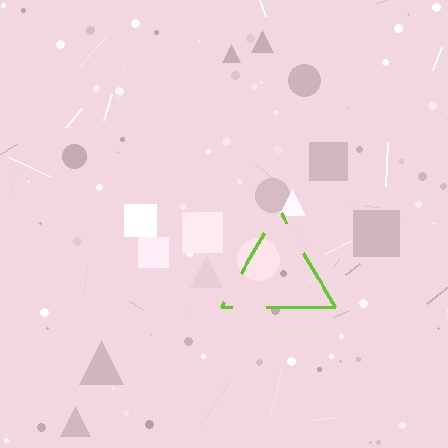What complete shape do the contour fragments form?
The contour fragments form a triangle.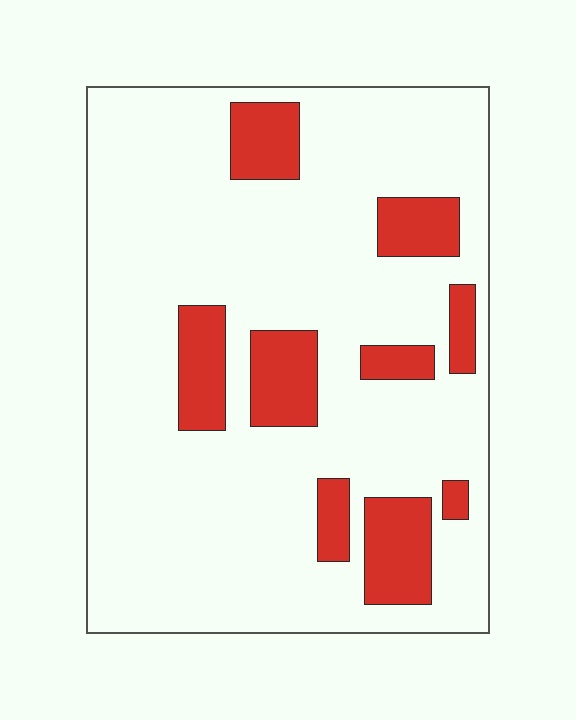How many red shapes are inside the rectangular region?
9.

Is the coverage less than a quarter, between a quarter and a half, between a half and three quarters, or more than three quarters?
Less than a quarter.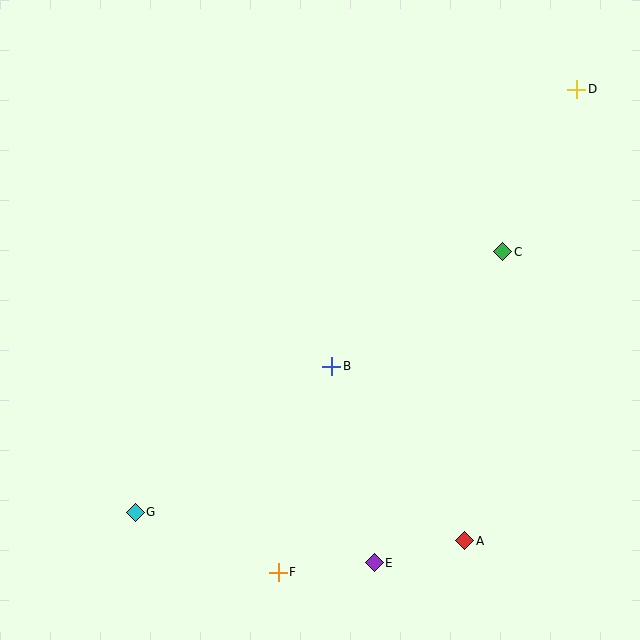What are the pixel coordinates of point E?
Point E is at (374, 563).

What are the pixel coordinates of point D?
Point D is at (577, 89).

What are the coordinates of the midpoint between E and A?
The midpoint between E and A is at (419, 552).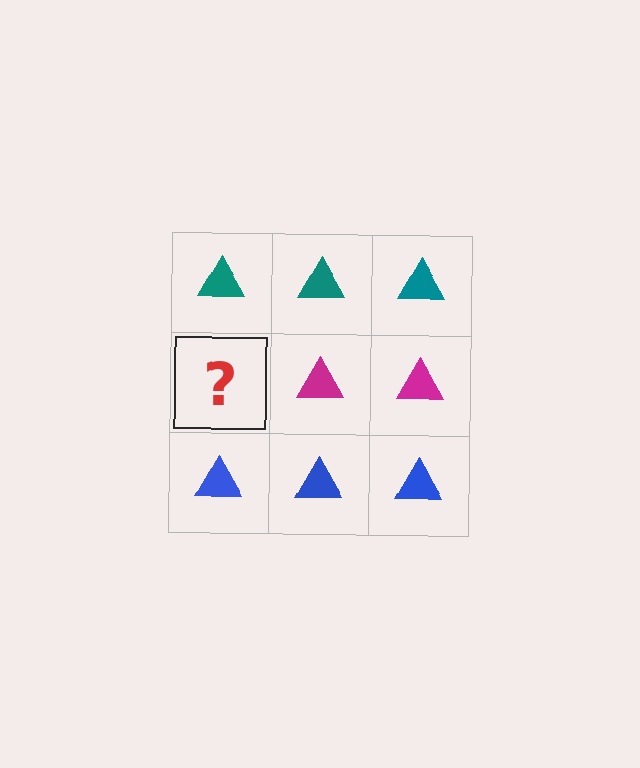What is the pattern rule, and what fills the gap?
The rule is that each row has a consistent color. The gap should be filled with a magenta triangle.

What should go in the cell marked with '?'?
The missing cell should contain a magenta triangle.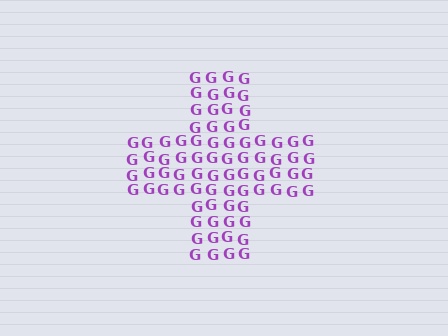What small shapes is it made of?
It is made of small letter G's.